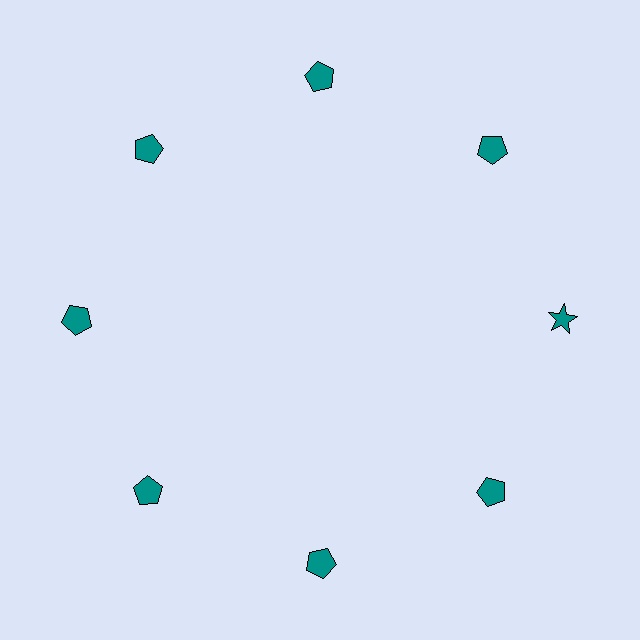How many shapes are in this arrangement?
There are 8 shapes arranged in a ring pattern.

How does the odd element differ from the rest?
It has a different shape: star instead of pentagon.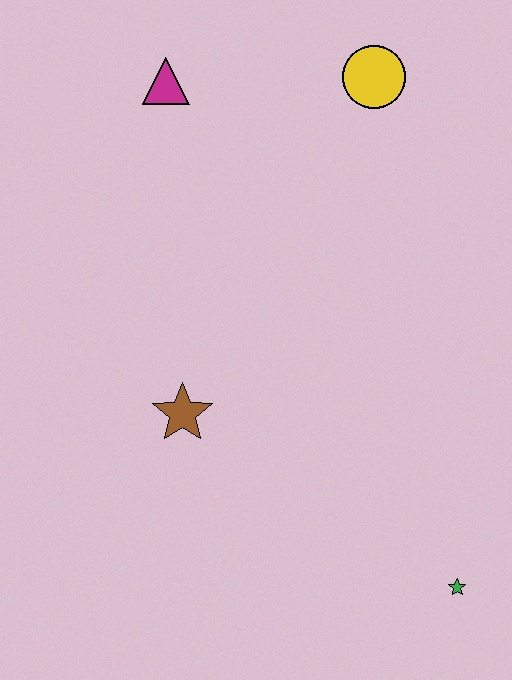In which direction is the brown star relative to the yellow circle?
The brown star is below the yellow circle.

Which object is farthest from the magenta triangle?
The green star is farthest from the magenta triangle.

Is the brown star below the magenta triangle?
Yes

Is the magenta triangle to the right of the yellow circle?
No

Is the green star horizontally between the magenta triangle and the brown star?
No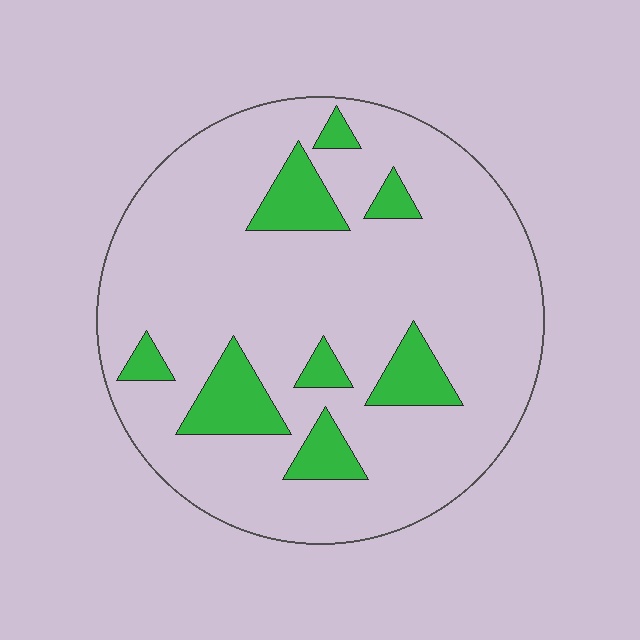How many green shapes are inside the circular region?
8.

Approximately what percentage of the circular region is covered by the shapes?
Approximately 15%.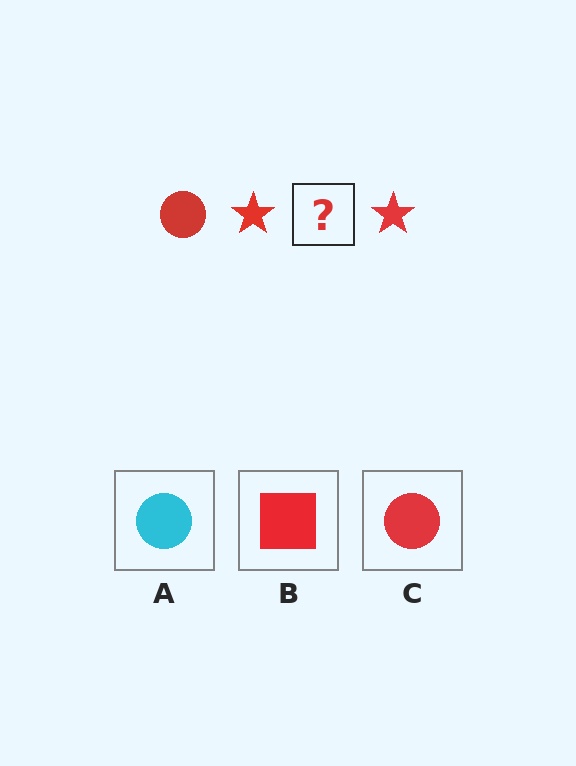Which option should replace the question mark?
Option C.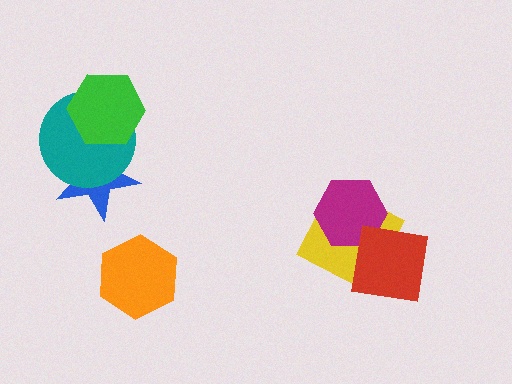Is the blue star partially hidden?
Yes, it is partially covered by another shape.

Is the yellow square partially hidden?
Yes, it is partially covered by another shape.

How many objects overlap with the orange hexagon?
0 objects overlap with the orange hexagon.